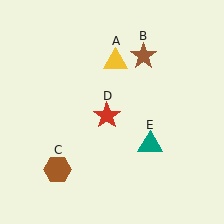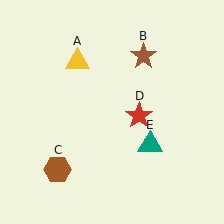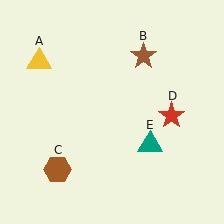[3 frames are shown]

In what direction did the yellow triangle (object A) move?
The yellow triangle (object A) moved left.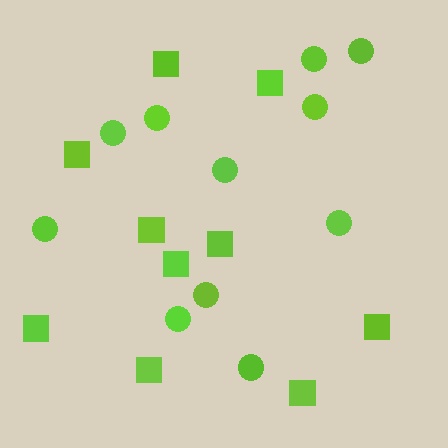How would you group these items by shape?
There are 2 groups: one group of circles (11) and one group of squares (10).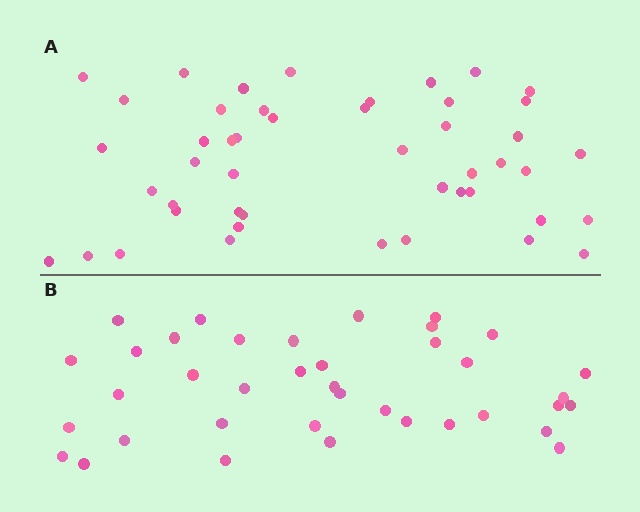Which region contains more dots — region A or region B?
Region A (the top region) has more dots.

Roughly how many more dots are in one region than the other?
Region A has roughly 8 or so more dots than region B.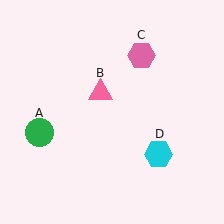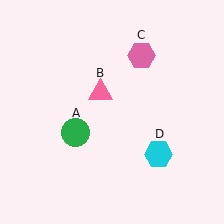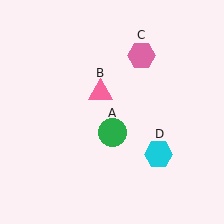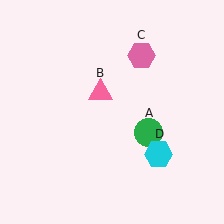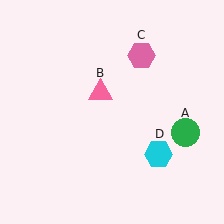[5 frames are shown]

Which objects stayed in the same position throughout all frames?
Pink triangle (object B) and pink hexagon (object C) and cyan hexagon (object D) remained stationary.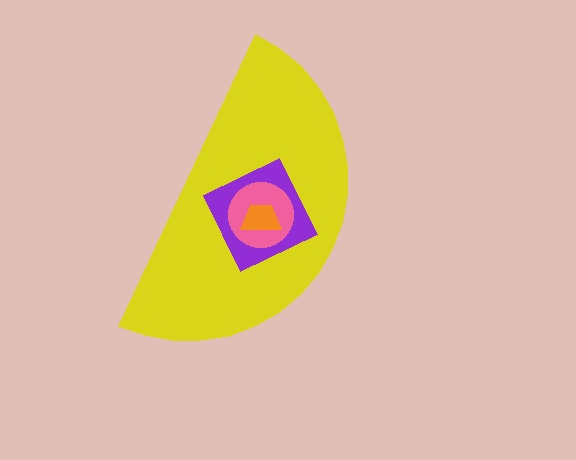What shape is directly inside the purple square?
The pink circle.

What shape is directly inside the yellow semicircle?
The purple square.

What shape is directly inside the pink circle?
The orange trapezoid.